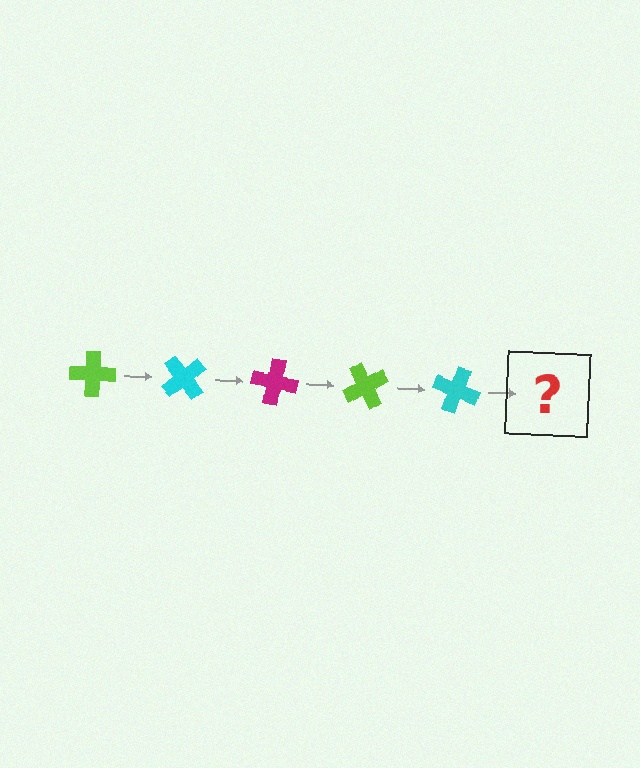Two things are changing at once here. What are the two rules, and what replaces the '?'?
The two rules are that it rotates 50 degrees each step and the color cycles through lime, cyan, and magenta. The '?' should be a magenta cross, rotated 250 degrees from the start.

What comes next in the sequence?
The next element should be a magenta cross, rotated 250 degrees from the start.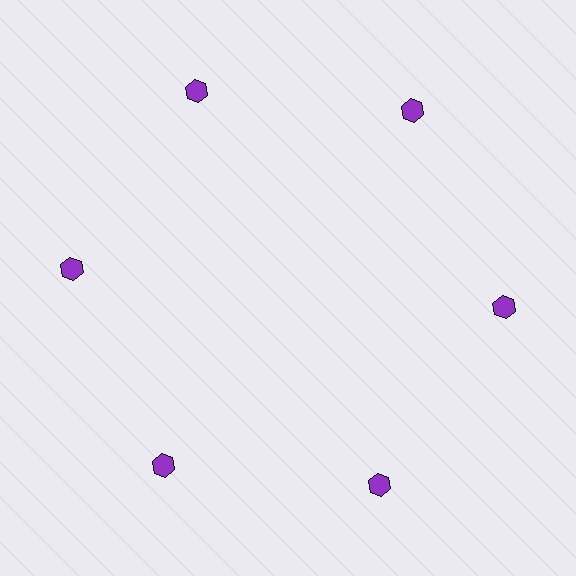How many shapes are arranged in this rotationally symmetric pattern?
There are 6 shapes, arranged in 6 groups of 1.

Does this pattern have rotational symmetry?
Yes, this pattern has 6-fold rotational symmetry. It looks the same after rotating 60 degrees around the center.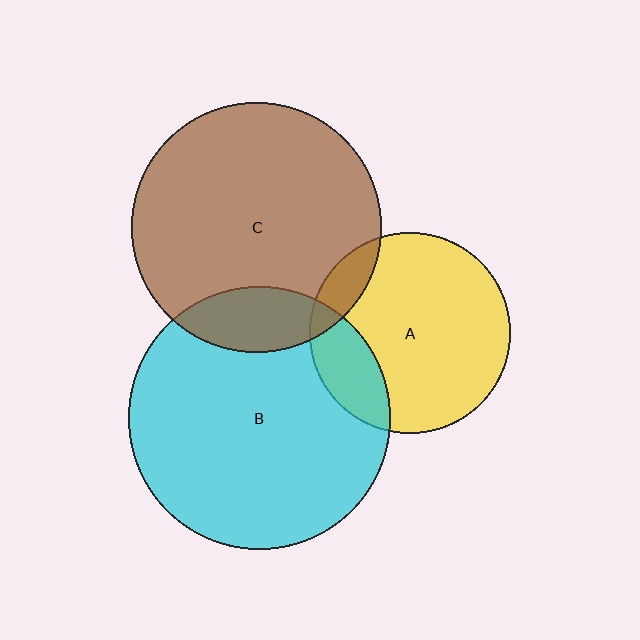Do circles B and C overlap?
Yes.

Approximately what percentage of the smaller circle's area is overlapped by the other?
Approximately 15%.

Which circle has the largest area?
Circle B (cyan).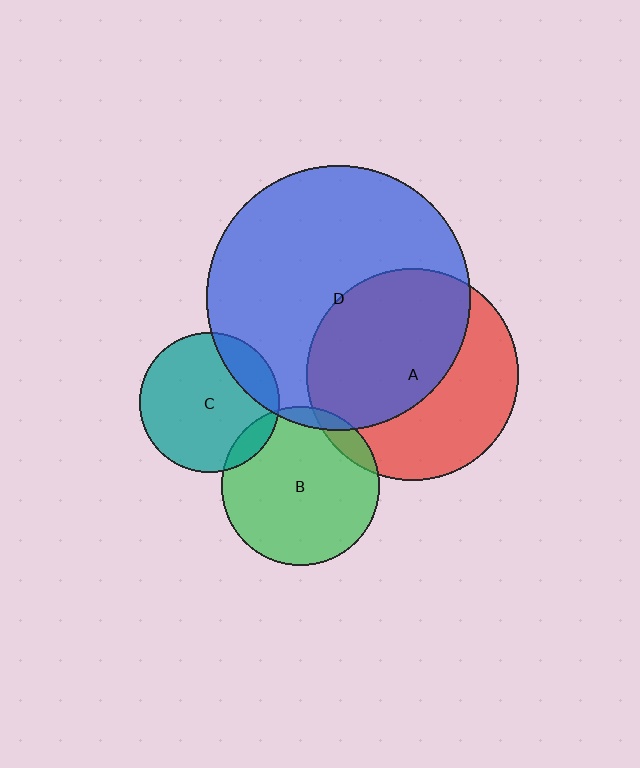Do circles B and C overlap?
Yes.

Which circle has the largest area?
Circle D (blue).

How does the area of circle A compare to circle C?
Approximately 2.3 times.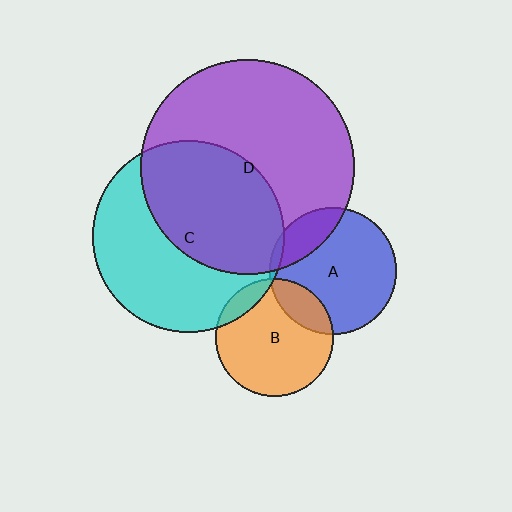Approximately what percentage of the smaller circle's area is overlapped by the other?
Approximately 50%.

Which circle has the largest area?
Circle D (purple).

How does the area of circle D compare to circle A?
Approximately 2.9 times.